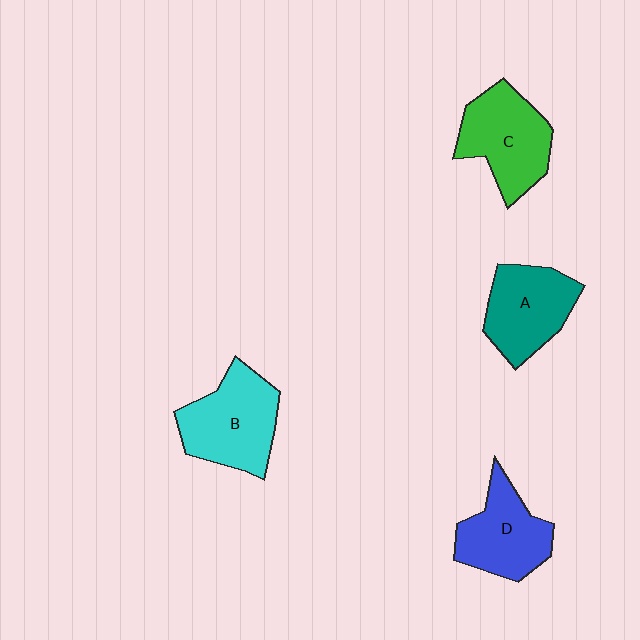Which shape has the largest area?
Shape B (cyan).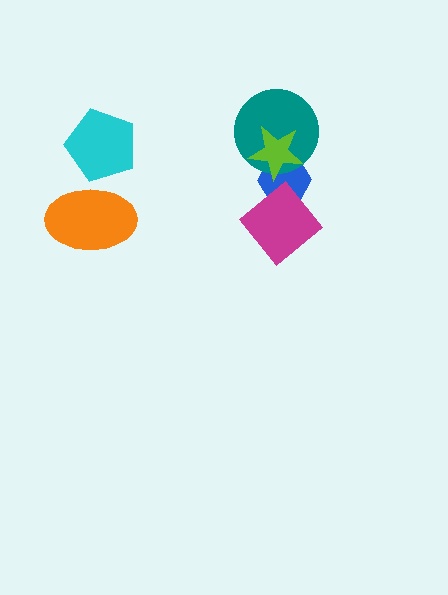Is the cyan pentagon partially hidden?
Yes, it is partially covered by another shape.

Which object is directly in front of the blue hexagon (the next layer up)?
The teal circle is directly in front of the blue hexagon.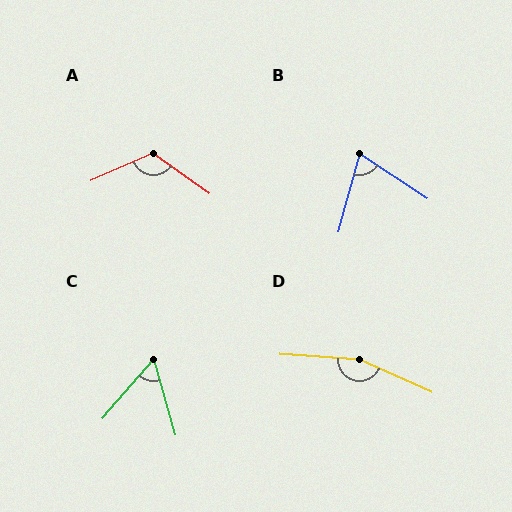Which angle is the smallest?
C, at approximately 57 degrees.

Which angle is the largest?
D, at approximately 160 degrees.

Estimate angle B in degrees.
Approximately 72 degrees.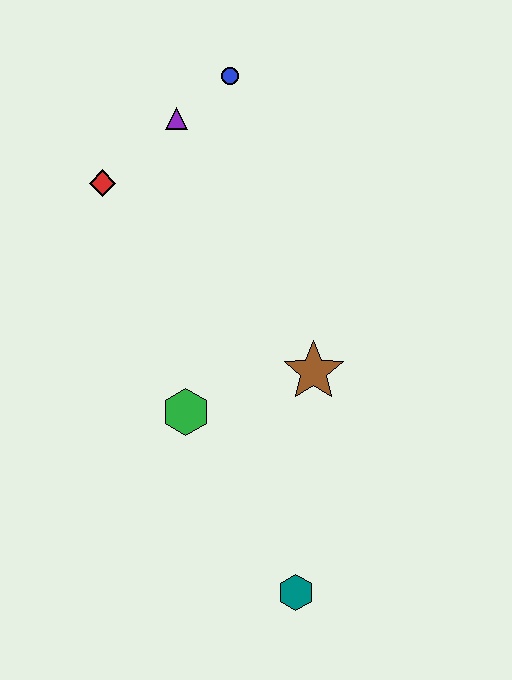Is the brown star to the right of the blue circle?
Yes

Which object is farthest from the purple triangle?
The teal hexagon is farthest from the purple triangle.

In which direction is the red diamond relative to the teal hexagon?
The red diamond is above the teal hexagon.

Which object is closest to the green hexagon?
The brown star is closest to the green hexagon.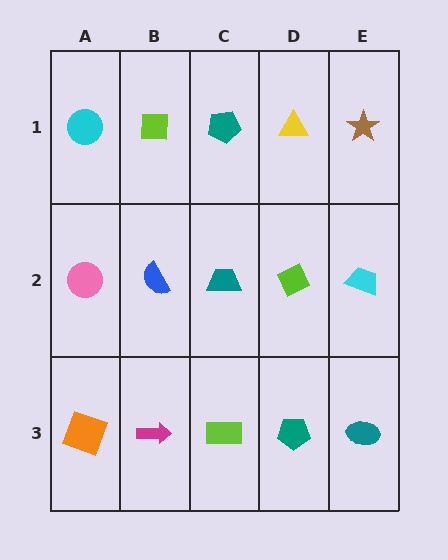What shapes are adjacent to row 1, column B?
A blue semicircle (row 2, column B), a cyan circle (row 1, column A), a teal pentagon (row 1, column C).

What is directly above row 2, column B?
A lime square.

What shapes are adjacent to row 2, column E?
A brown star (row 1, column E), a teal ellipse (row 3, column E), a lime diamond (row 2, column D).